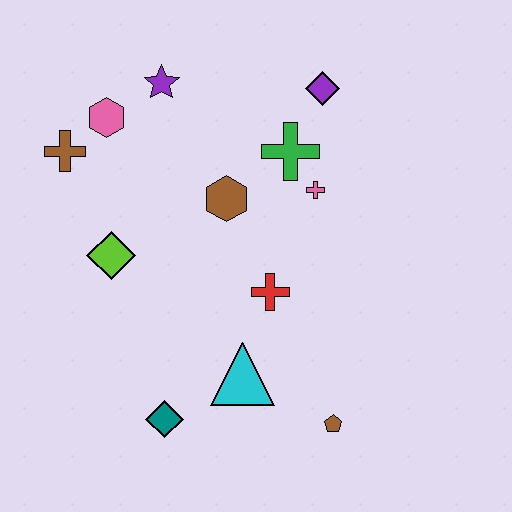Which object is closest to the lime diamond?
The brown cross is closest to the lime diamond.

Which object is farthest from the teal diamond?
The purple diamond is farthest from the teal diamond.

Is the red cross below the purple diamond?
Yes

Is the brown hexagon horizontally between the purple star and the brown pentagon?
Yes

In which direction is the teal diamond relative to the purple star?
The teal diamond is below the purple star.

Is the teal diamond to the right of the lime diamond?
Yes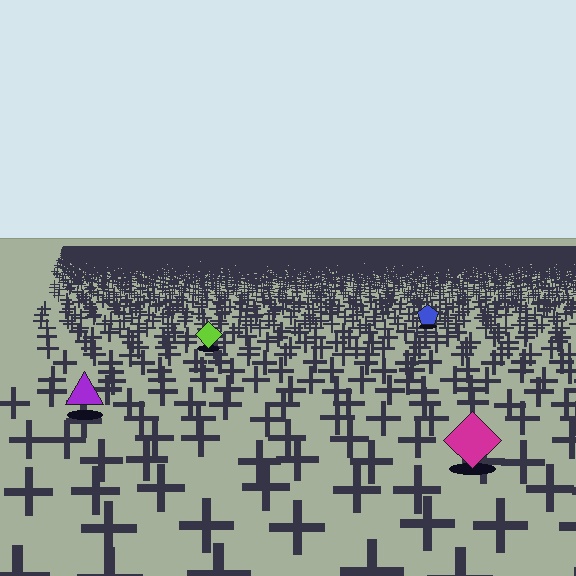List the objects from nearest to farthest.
From nearest to farthest: the magenta diamond, the purple triangle, the lime diamond, the blue pentagon.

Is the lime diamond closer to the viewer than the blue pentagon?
Yes. The lime diamond is closer — you can tell from the texture gradient: the ground texture is coarser near it.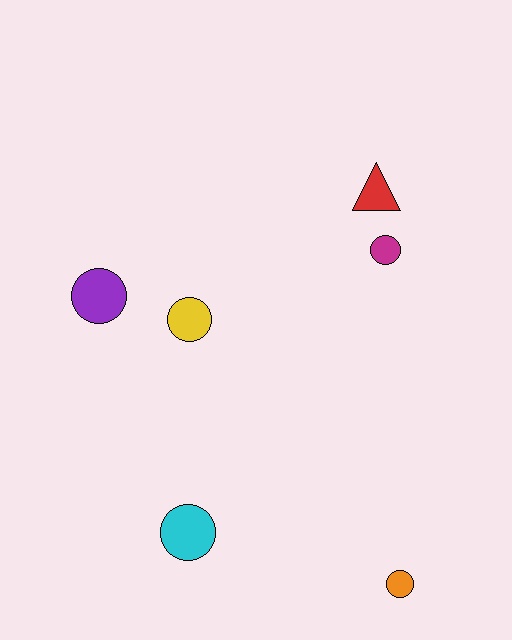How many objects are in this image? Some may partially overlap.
There are 6 objects.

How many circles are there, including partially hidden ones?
There are 5 circles.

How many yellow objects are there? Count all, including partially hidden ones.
There is 1 yellow object.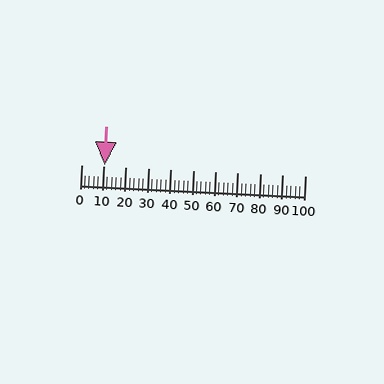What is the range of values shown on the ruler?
The ruler shows values from 0 to 100.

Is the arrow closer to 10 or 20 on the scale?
The arrow is closer to 10.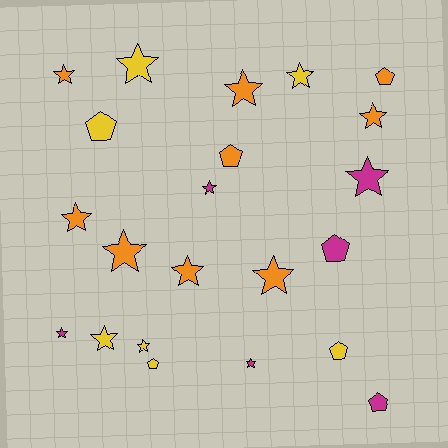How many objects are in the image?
There are 22 objects.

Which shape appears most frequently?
Star, with 15 objects.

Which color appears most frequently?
Orange, with 9 objects.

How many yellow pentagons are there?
There are 3 yellow pentagons.